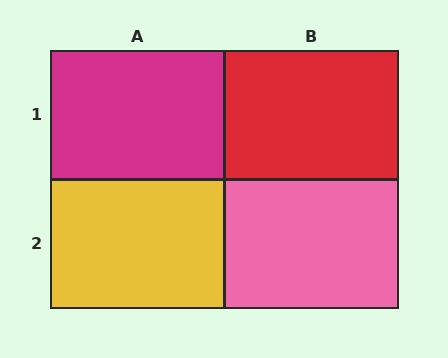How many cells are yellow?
1 cell is yellow.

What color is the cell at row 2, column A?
Yellow.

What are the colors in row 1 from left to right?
Magenta, red.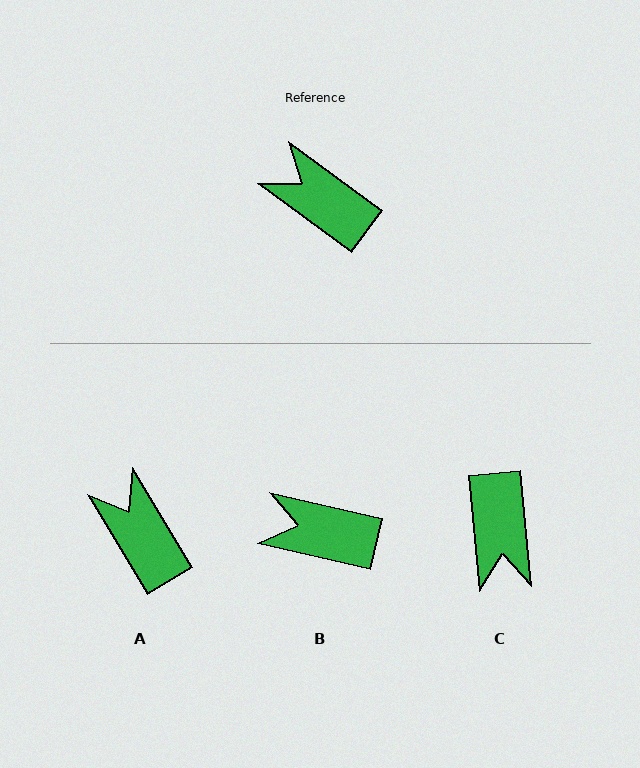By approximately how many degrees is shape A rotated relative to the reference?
Approximately 23 degrees clockwise.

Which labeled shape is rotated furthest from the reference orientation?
C, about 132 degrees away.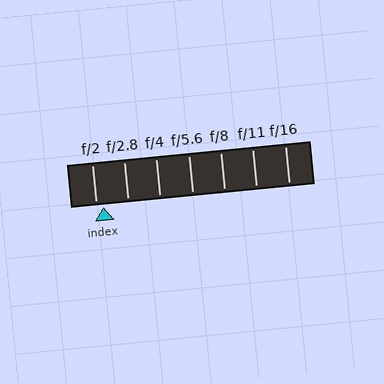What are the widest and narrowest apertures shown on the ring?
The widest aperture shown is f/2 and the narrowest is f/16.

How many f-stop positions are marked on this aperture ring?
There are 7 f-stop positions marked.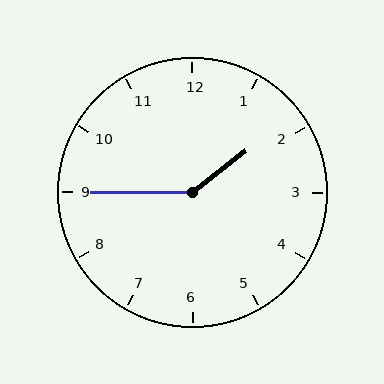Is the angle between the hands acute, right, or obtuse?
It is obtuse.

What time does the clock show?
1:45.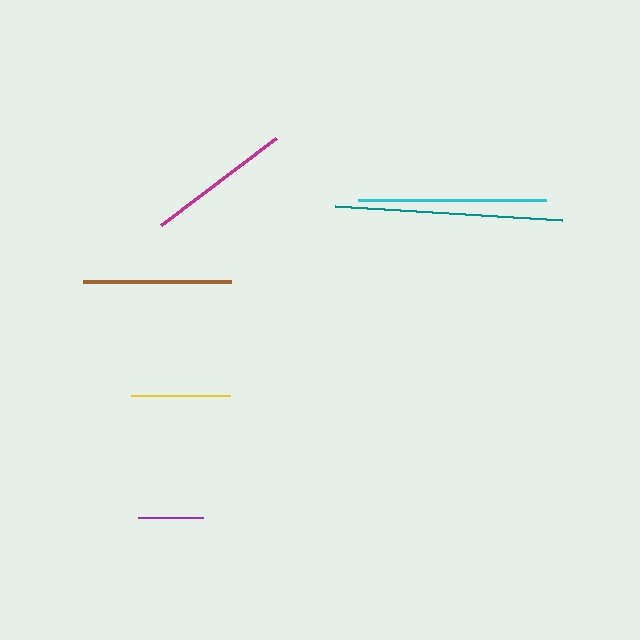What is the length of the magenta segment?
The magenta segment is approximately 145 pixels long.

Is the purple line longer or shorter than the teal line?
The teal line is longer than the purple line.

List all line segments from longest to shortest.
From longest to shortest: teal, cyan, brown, magenta, yellow, purple.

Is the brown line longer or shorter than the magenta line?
The brown line is longer than the magenta line.